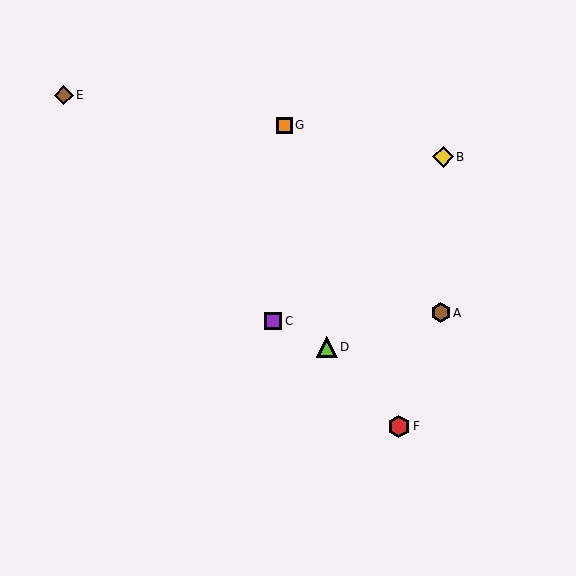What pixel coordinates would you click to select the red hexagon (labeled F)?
Click at (399, 426) to select the red hexagon F.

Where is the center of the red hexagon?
The center of the red hexagon is at (399, 426).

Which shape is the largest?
The red hexagon (labeled F) is the largest.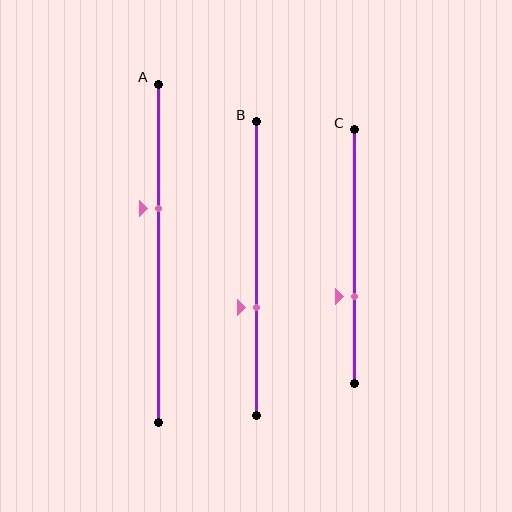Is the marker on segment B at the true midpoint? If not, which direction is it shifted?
No, the marker on segment B is shifted downward by about 13% of the segment length.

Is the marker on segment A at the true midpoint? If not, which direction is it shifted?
No, the marker on segment A is shifted upward by about 13% of the segment length.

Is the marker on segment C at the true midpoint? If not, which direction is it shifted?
No, the marker on segment C is shifted downward by about 16% of the segment length.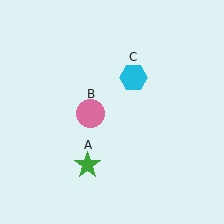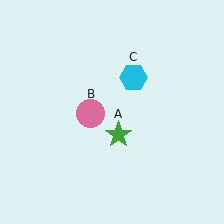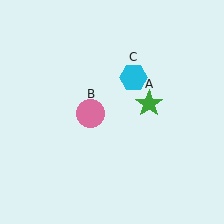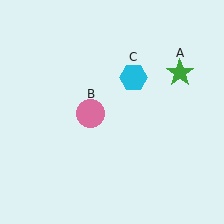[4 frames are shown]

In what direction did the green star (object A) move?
The green star (object A) moved up and to the right.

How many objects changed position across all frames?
1 object changed position: green star (object A).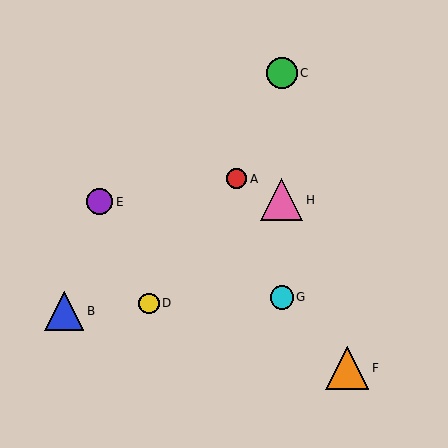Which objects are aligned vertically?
Objects C, G, H are aligned vertically.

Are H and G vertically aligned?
Yes, both are at x≈282.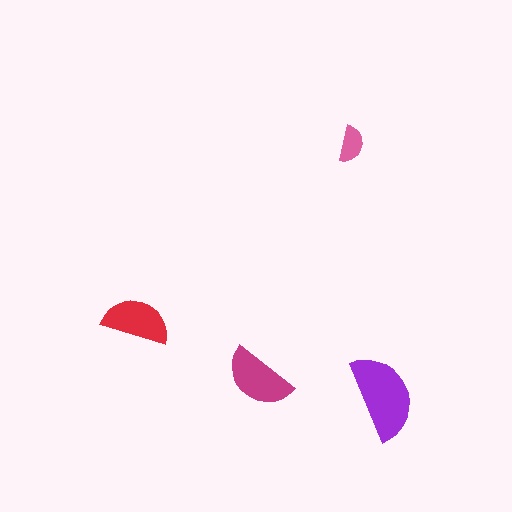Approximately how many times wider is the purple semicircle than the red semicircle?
About 1.5 times wider.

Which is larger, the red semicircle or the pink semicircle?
The red one.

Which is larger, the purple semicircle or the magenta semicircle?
The purple one.